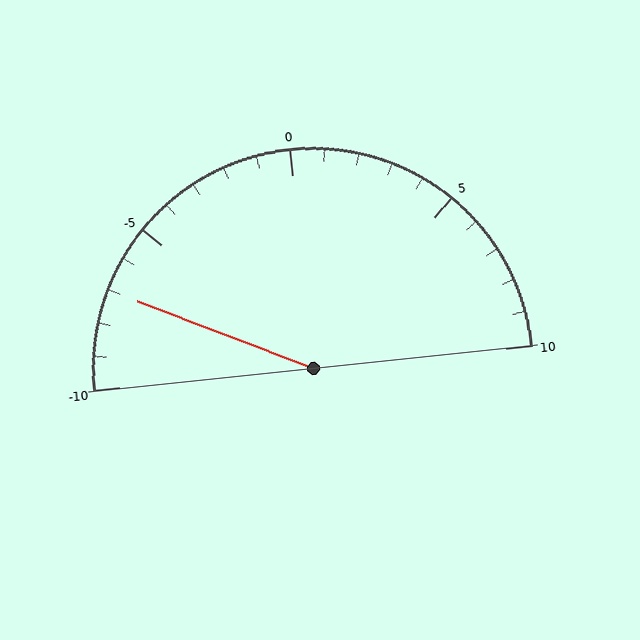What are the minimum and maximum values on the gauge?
The gauge ranges from -10 to 10.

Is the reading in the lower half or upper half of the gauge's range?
The reading is in the lower half of the range (-10 to 10).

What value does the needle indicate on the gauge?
The needle indicates approximately -7.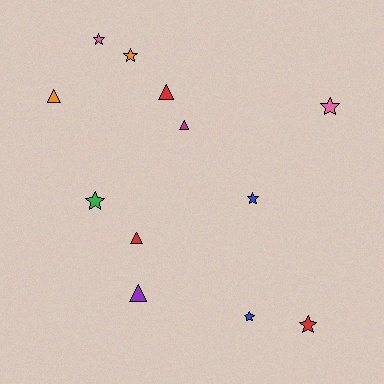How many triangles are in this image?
There are 5 triangles.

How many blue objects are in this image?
There are 2 blue objects.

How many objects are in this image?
There are 12 objects.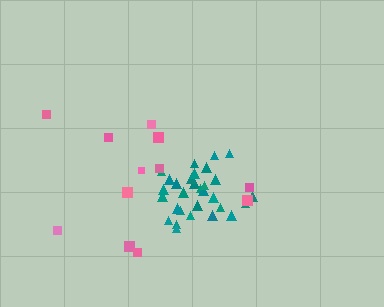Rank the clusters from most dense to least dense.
teal, pink.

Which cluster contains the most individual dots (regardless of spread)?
Teal (30).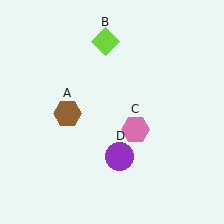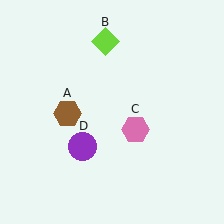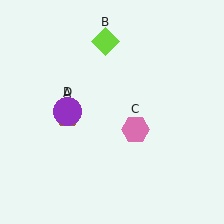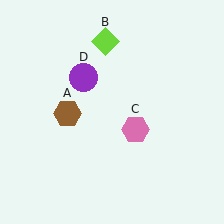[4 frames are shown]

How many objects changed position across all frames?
1 object changed position: purple circle (object D).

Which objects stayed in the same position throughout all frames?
Brown hexagon (object A) and lime diamond (object B) and pink hexagon (object C) remained stationary.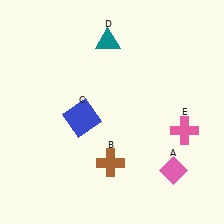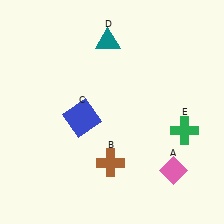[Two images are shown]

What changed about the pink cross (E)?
In Image 1, E is pink. In Image 2, it changed to green.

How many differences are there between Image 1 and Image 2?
There is 1 difference between the two images.